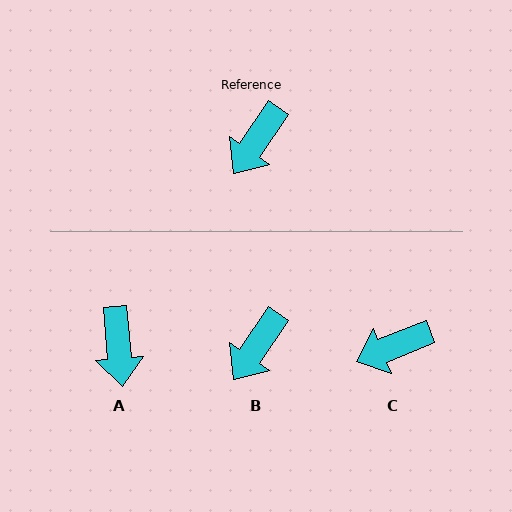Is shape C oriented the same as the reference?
No, it is off by about 34 degrees.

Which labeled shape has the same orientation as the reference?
B.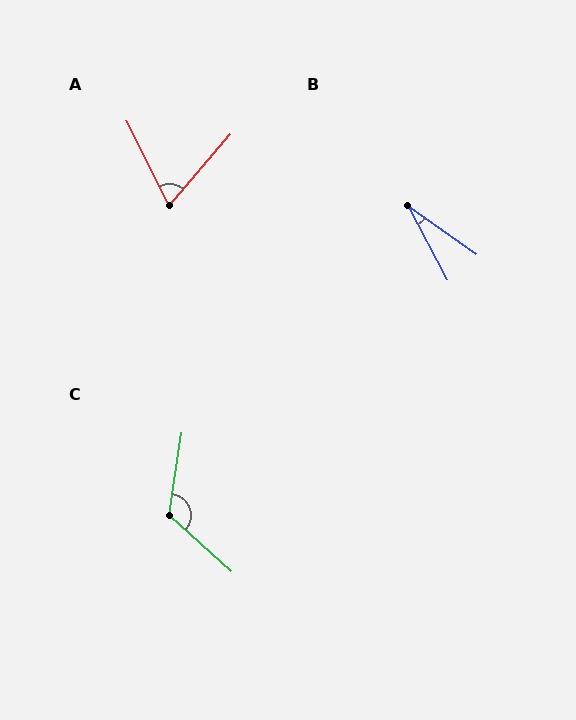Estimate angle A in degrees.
Approximately 68 degrees.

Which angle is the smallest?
B, at approximately 27 degrees.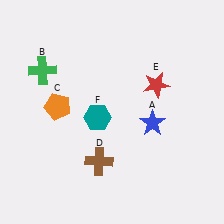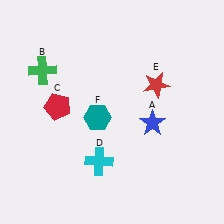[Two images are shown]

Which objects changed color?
C changed from orange to red. D changed from brown to cyan.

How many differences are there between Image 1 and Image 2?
There are 2 differences between the two images.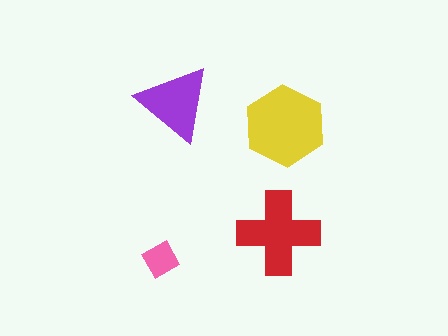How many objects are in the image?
There are 4 objects in the image.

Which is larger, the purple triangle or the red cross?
The red cross.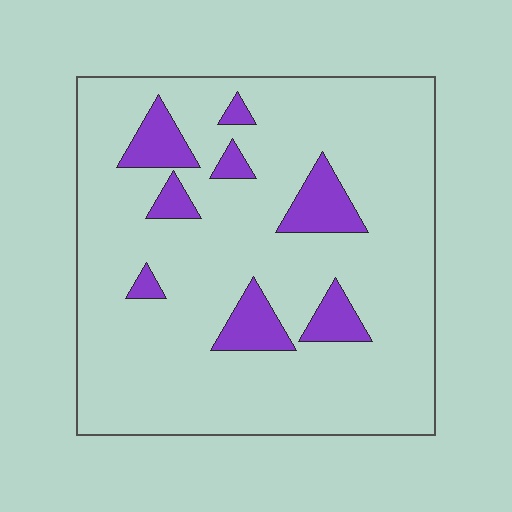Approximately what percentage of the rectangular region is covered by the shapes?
Approximately 15%.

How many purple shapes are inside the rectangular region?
8.